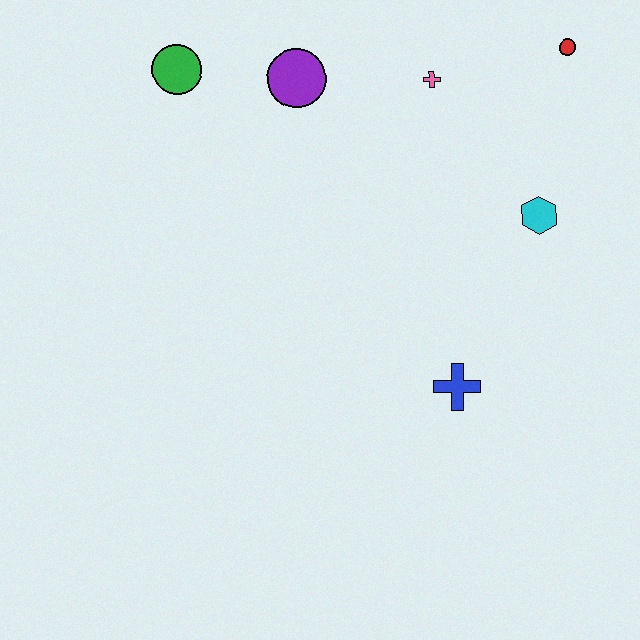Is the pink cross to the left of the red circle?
Yes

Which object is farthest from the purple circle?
The blue cross is farthest from the purple circle.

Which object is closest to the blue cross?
The cyan hexagon is closest to the blue cross.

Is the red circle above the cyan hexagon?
Yes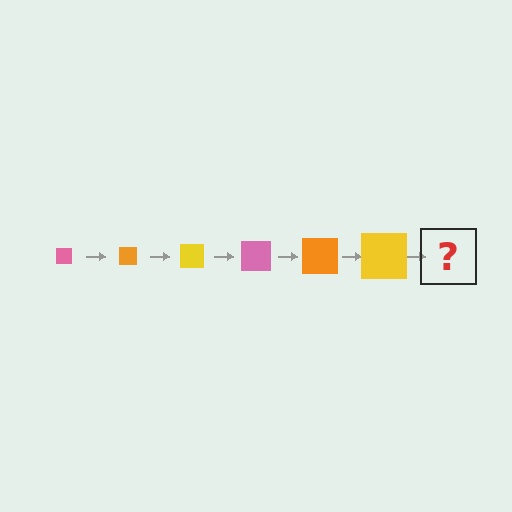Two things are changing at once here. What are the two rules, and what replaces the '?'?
The two rules are that the square grows larger each step and the color cycles through pink, orange, and yellow. The '?' should be a pink square, larger than the previous one.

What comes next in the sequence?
The next element should be a pink square, larger than the previous one.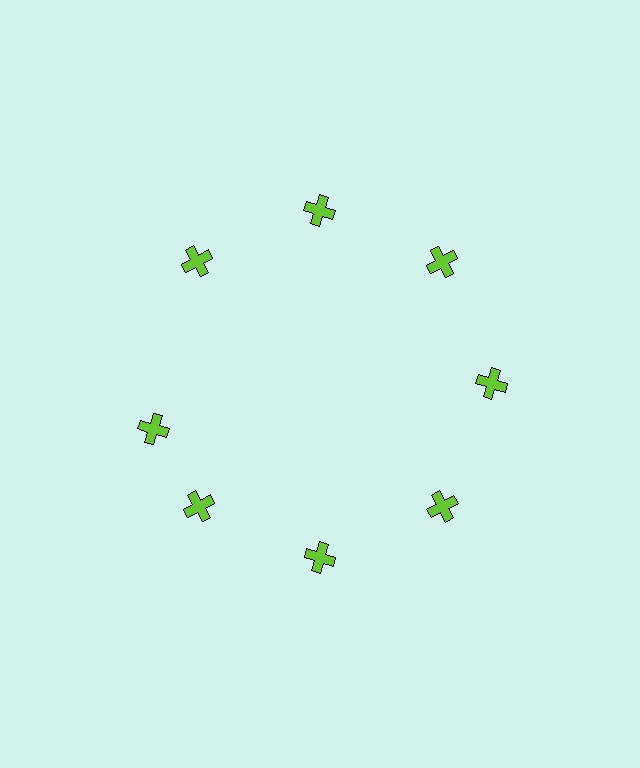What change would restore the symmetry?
The symmetry would be restored by rotating it back into even spacing with its neighbors so that all 8 crosses sit at equal angles and equal distance from the center.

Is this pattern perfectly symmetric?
No. The 8 lime crosses are arranged in a ring, but one element near the 9 o'clock position is rotated out of alignment along the ring, breaking the 8-fold rotational symmetry.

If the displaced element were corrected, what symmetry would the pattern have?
It would have 8-fold rotational symmetry — the pattern would map onto itself every 45 degrees.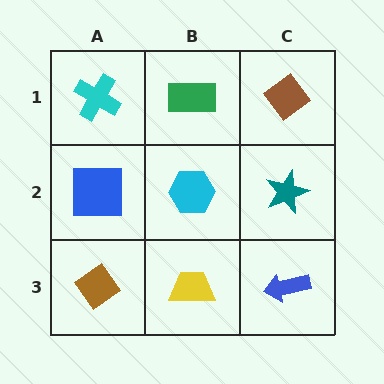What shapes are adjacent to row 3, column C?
A teal star (row 2, column C), a yellow trapezoid (row 3, column B).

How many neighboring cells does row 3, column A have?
2.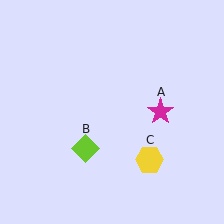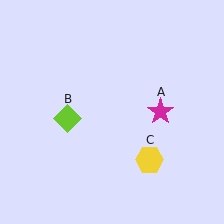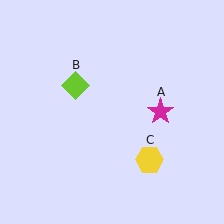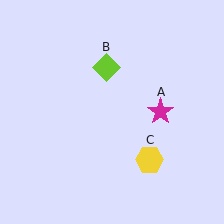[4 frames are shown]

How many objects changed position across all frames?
1 object changed position: lime diamond (object B).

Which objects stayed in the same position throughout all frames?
Magenta star (object A) and yellow hexagon (object C) remained stationary.